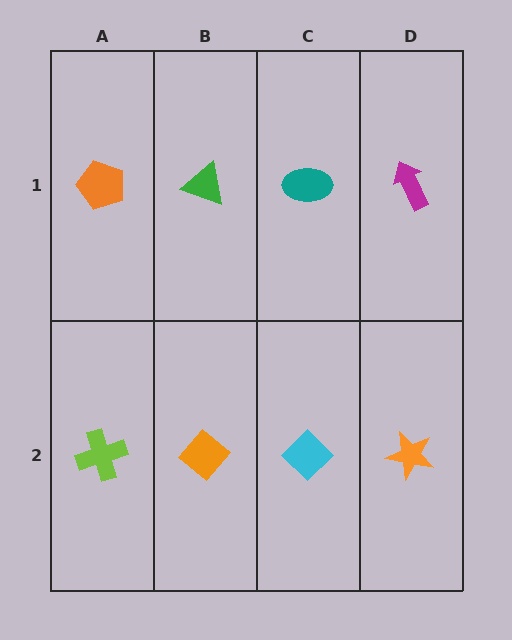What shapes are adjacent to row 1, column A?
A lime cross (row 2, column A), a green triangle (row 1, column B).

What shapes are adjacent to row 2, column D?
A magenta arrow (row 1, column D), a cyan diamond (row 2, column C).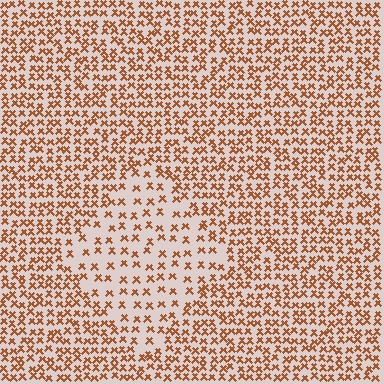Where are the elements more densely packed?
The elements are more densely packed outside the diamond boundary.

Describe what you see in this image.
The image contains small brown elements arranged at two different densities. A diamond-shaped region is visible where the elements are less densely packed than the surrounding area.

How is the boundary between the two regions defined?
The boundary is defined by a change in element density (approximately 2.0x ratio). All elements are the same color, size, and shape.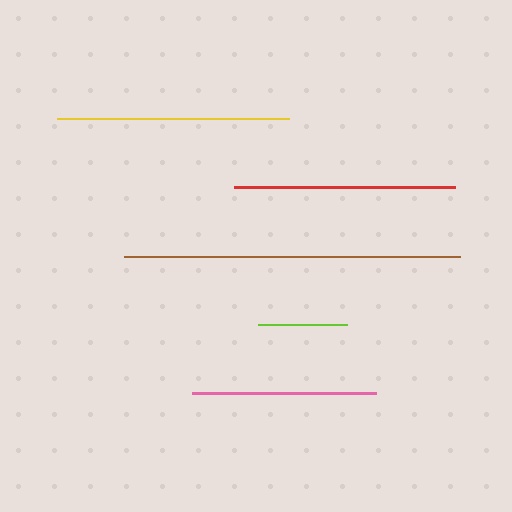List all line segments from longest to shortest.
From longest to shortest: brown, yellow, red, pink, lime.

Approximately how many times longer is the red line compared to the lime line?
The red line is approximately 2.5 times the length of the lime line.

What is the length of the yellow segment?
The yellow segment is approximately 232 pixels long.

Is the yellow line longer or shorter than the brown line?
The brown line is longer than the yellow line.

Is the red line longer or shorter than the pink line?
The red line is longer than the pink line.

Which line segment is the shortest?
The lime line is the shortest at approximately 90 pixels.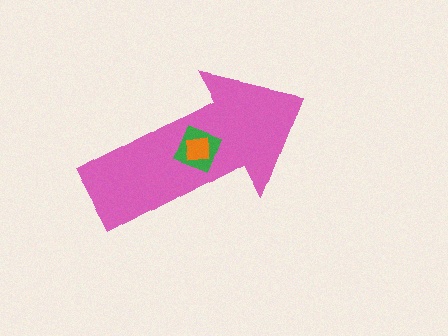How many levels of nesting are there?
3.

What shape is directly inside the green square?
The orange square.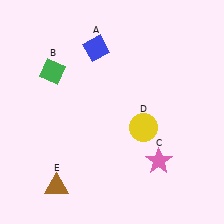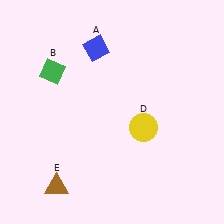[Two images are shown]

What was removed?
The pink star (C) was removed in Image 2.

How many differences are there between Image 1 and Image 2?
There is 1 difference between the two images.